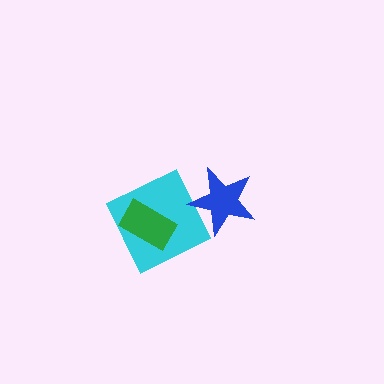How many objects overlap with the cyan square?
2 objects overlap with the cyan square.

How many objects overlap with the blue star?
1 object overlaps with the blue star.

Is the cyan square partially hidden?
Yes, it is partially covered by another shape.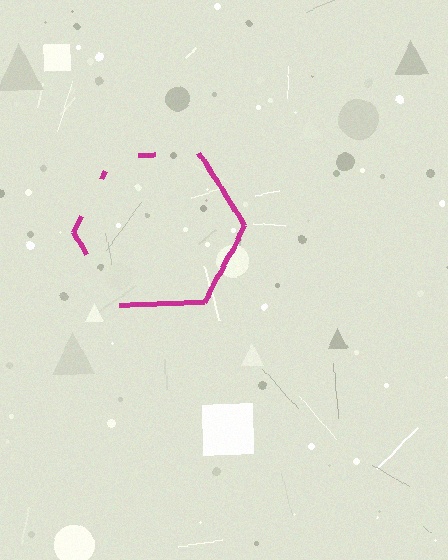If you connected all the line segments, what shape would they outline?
They would outline a hexagon.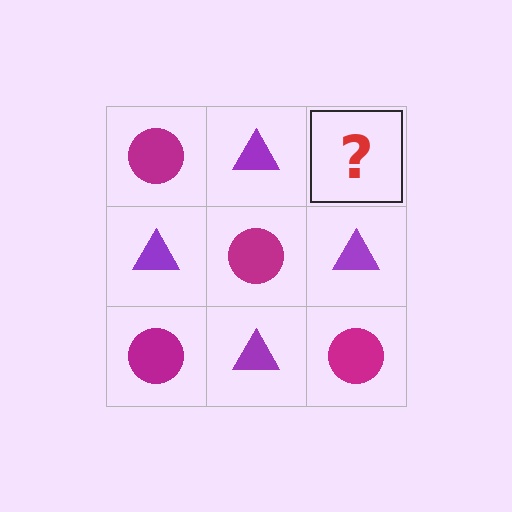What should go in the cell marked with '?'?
The missing cell should contain a magenta circle.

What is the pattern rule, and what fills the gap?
The rule is that it alternates magenta circle and purple triangle in a checkerboard pattern. The gap should be filled with a magenta circle.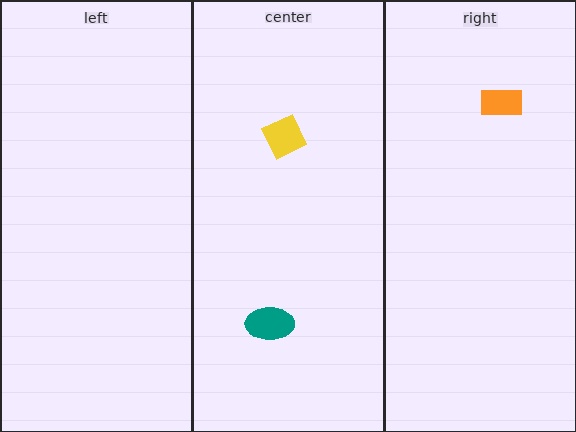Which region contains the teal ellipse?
The center region.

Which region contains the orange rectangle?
The right region.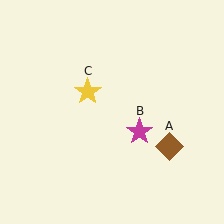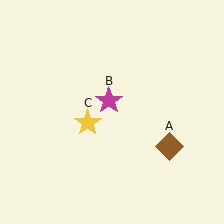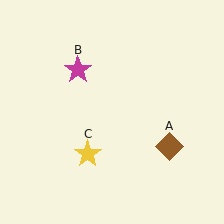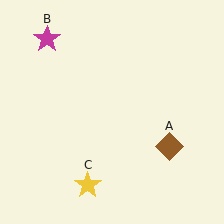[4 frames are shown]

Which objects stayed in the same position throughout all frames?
Brown diamond (object A) remained stationary.